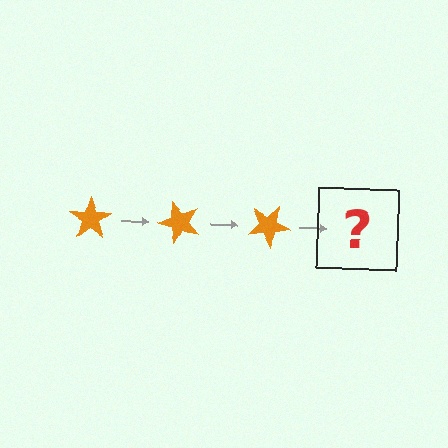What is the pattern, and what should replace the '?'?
The pattern is that the star rotates 50 degrees each step. The '?' should be an orange star rotated 150 degrees.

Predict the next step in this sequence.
The next step is an orange star rotated 150 degrees.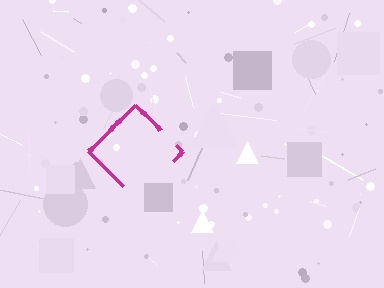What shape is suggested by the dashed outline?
The dashed outline suggests a diamond.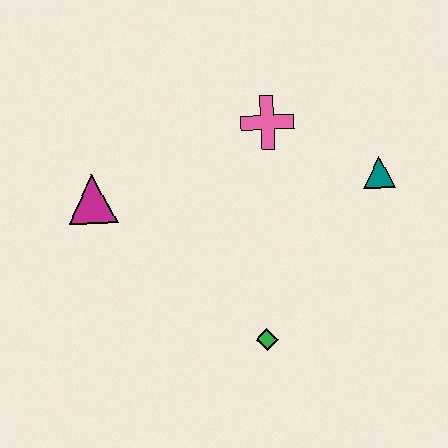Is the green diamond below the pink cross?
Yes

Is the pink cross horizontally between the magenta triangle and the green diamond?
No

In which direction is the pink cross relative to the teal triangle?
The pink cross is to the left of the teal triangle.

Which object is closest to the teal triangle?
The pink cross is closest to the teal triangle.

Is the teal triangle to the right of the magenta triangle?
Yes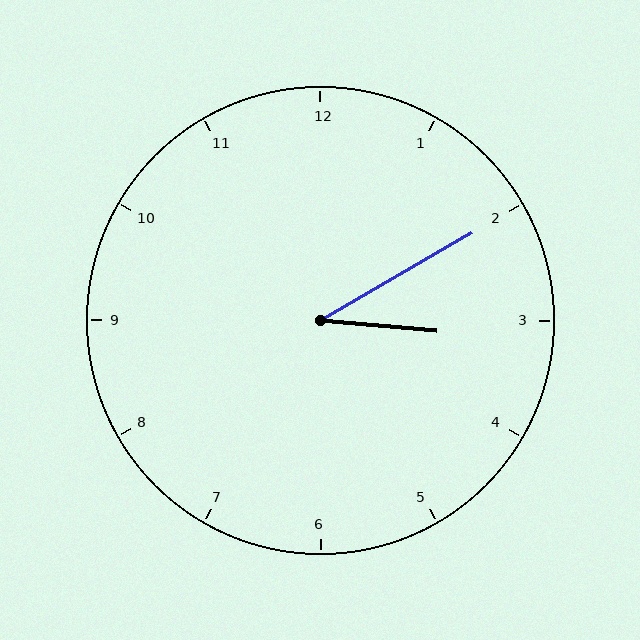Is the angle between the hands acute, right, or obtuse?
It is acute.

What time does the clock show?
3:10.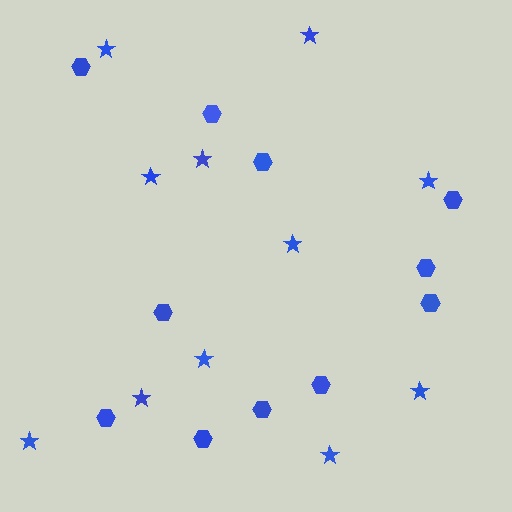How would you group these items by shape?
There are 2 groups: one group of hexagons (11) and one group of stars (11).